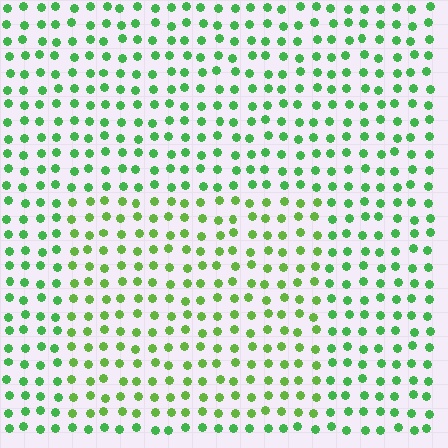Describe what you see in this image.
The image is filled with small green elements in a uniform arrangement. A rectangle-shaped region is visible where the elements are tinted to a slightly different hue, forming a subtle color boundary.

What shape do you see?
I see a rectangle.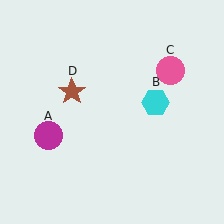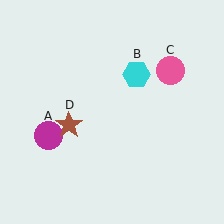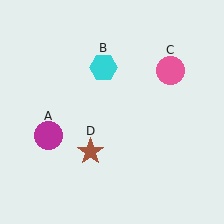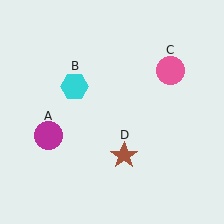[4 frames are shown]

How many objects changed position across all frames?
2 objects changed position: cyan hexagon (object B), brown star (object D).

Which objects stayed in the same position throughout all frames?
Magenta circle (object A) and pink circle (object C) remained stationary.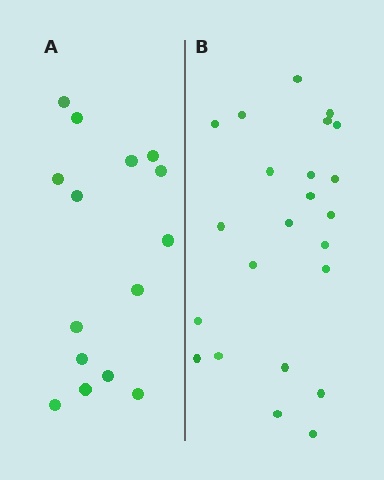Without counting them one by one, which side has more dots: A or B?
Region B (the right region) has more dots.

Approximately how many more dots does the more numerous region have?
Region B has roughly 8 or so more dots than region A.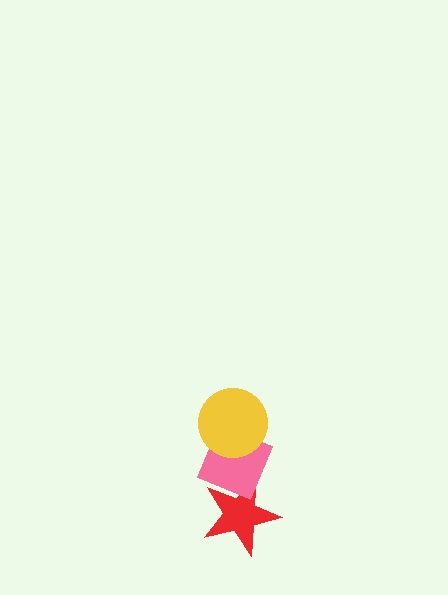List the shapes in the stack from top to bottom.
From top to bottom: the yellow circle, the pink diamond, the red star.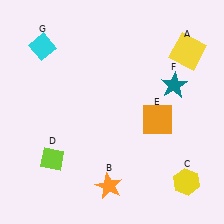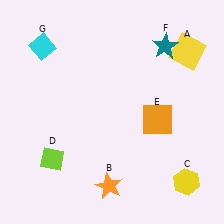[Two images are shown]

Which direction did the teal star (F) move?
The teal star (F) moved up.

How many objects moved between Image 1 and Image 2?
1 object moved between the two images.